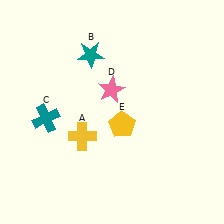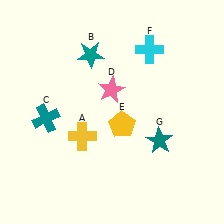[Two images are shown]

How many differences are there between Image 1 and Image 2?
There are 2 differences between the two images.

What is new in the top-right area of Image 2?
A cyan cross (F) was added in the top-right area of Image 2.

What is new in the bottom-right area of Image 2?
A teal star (G) was added in the bottom-right area of Image 2.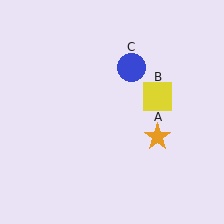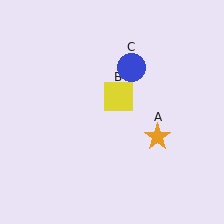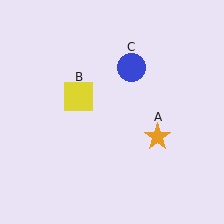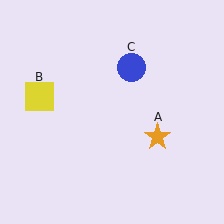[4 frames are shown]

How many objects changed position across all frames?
1 object changed position: yellow square (object B).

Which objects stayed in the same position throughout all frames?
Orange star (object A) and blue circle (object C) remained stationary.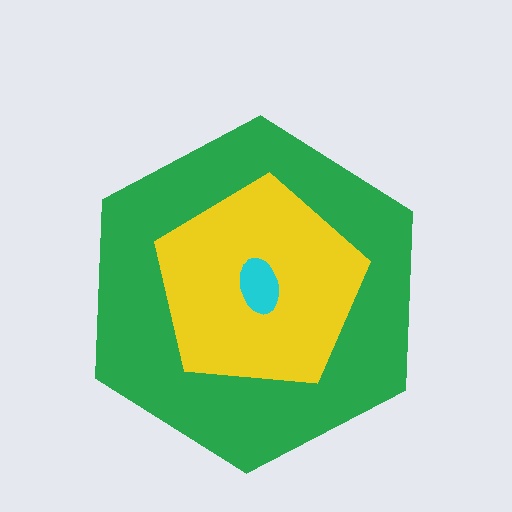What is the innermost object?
The cyan ellipse.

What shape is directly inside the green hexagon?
The yellow pentagon.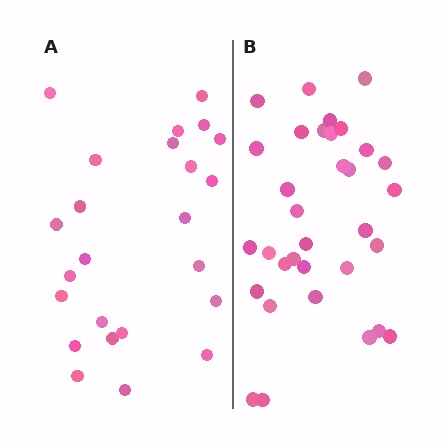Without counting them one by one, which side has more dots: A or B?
Region B (the right region) has more dots.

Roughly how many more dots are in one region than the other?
Region B has roughly 8 or so more dots than region A.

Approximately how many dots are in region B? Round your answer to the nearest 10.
About 30 dots. (The exact count is 33, which rounds to 30.)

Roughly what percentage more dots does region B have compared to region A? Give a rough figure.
About 40% more.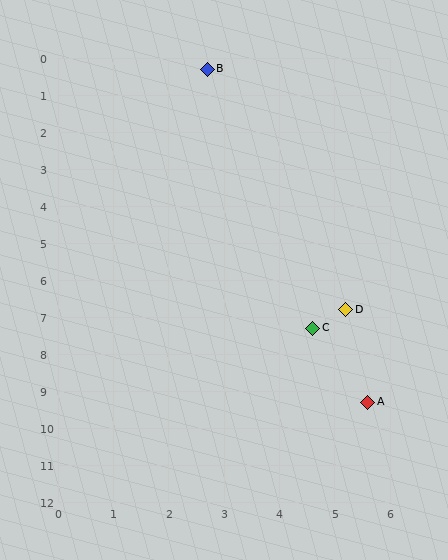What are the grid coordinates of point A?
Point A is at approximately (5.6, 9.3).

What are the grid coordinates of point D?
Point D is at approximately (5.2, 6.8).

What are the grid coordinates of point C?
Point C is at approximately (4.6, 7.3).